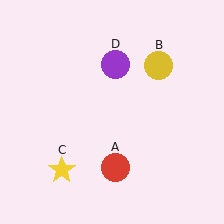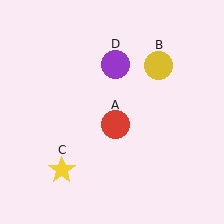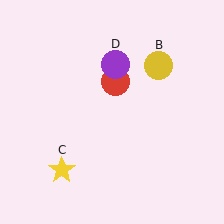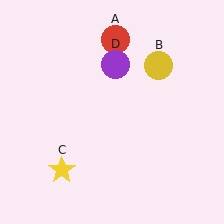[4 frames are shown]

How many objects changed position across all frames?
1 object changed position: red circle (object A).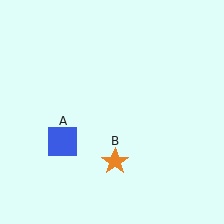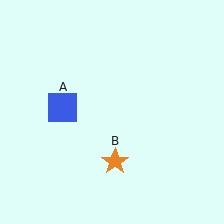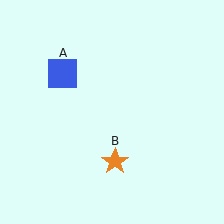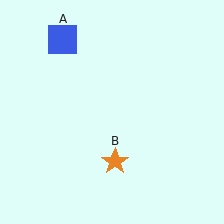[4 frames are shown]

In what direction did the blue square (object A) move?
The blue square (object A) moved up.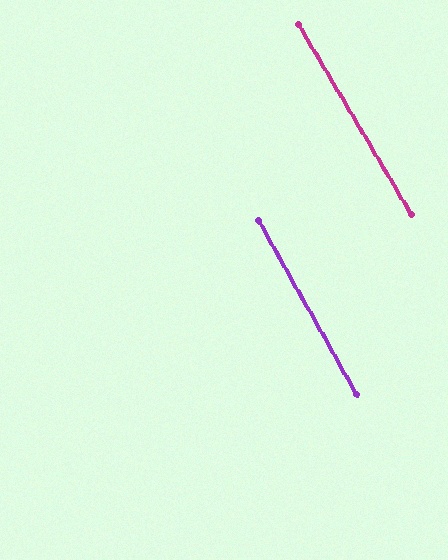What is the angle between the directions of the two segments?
Approximately 1 degree.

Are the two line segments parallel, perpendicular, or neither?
Parallel — their directions differ by only 1.5°.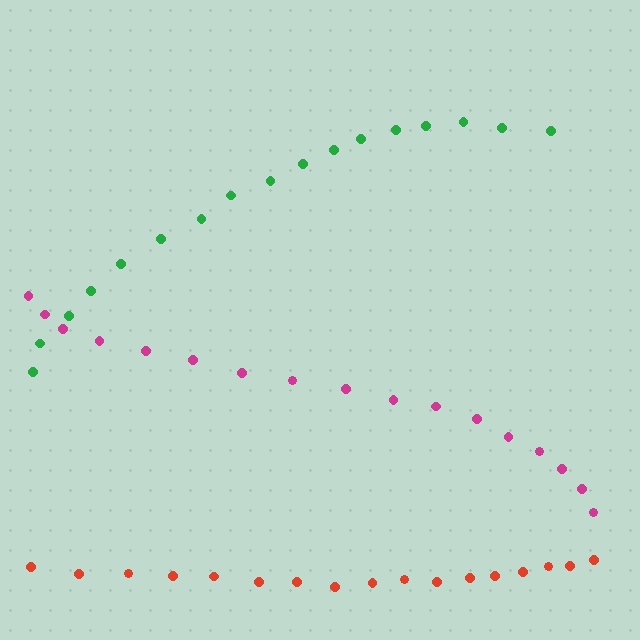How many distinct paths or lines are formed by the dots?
There are 3 distinct paths.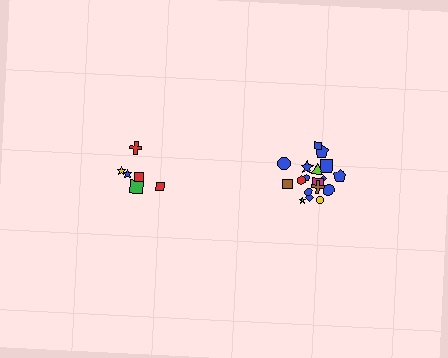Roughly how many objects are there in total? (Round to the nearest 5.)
Roughly 25 objects in total.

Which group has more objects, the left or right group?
The right group.